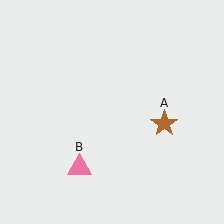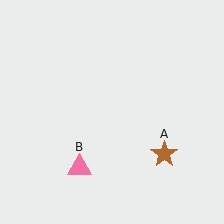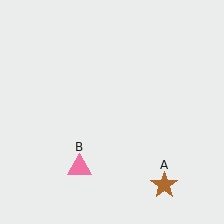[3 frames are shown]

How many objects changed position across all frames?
1 object changed position: brown star (object A).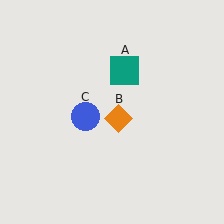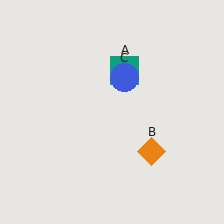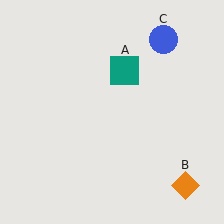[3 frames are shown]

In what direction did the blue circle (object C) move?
The blue circle (object C) moved up and to the right.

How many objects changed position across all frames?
2 objects changed position: orange diamond (object B), blue circle (object C).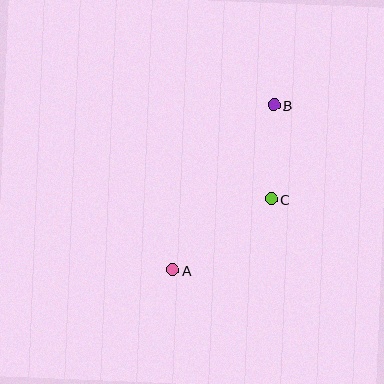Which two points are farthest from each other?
Points A and B are farthest from each other.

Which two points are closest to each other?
Points B and C are closest to each other.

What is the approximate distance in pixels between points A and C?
The distance between A and C is approximately 121 pixels.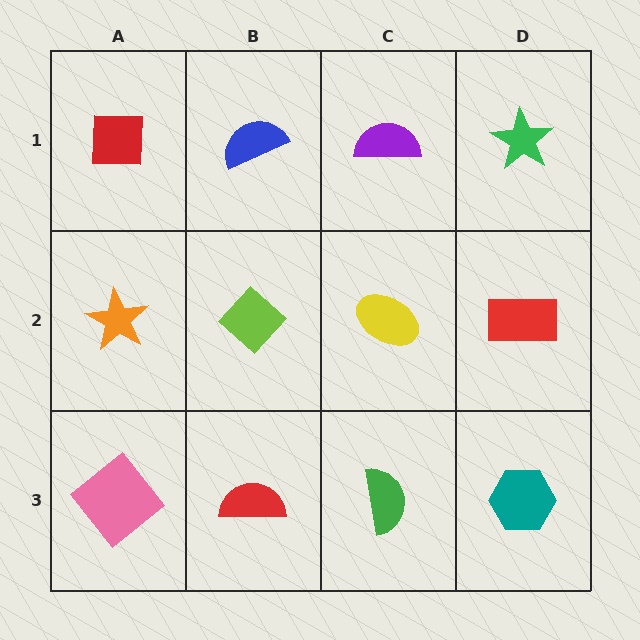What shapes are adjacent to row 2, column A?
A red square (row 1, column A), a pink diamond (row 3, column A), a lime diamond (row 2, column B).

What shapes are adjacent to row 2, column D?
A green star (row 1, column D), a teal hexagon (row 3, column D), a yellow ellipse (row 2, column C).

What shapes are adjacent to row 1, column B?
A lime diamond (row 2, column B), a red square (row 1, column A), a purple semicircle (row 1, column C).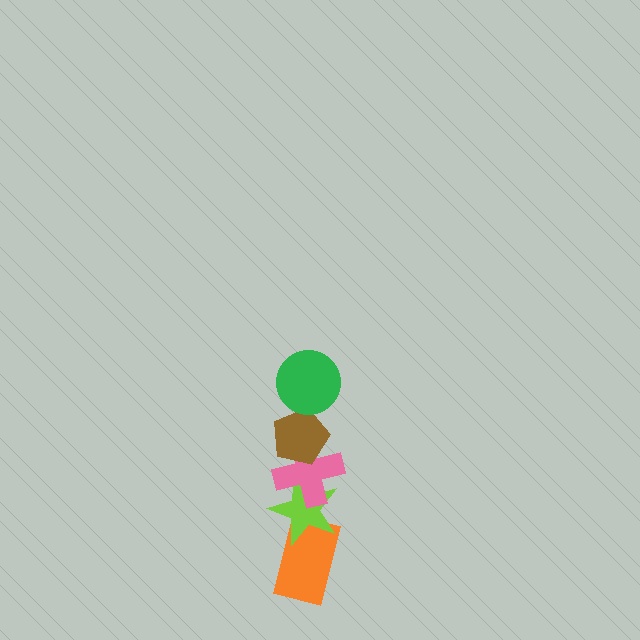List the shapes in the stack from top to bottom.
From top to bottom: the green circle, the brown pentagon, the pink cross, the lime star, the orange rectangle.